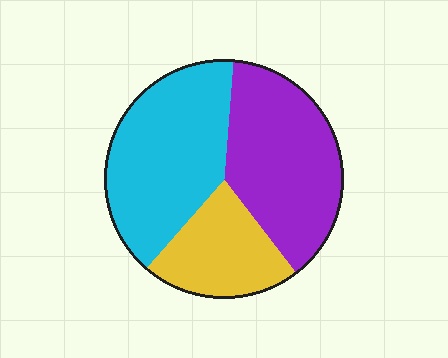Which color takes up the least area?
Yellow, at roughly 20%.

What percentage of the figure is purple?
Purple takes up about three eighths (3/8) of the figure.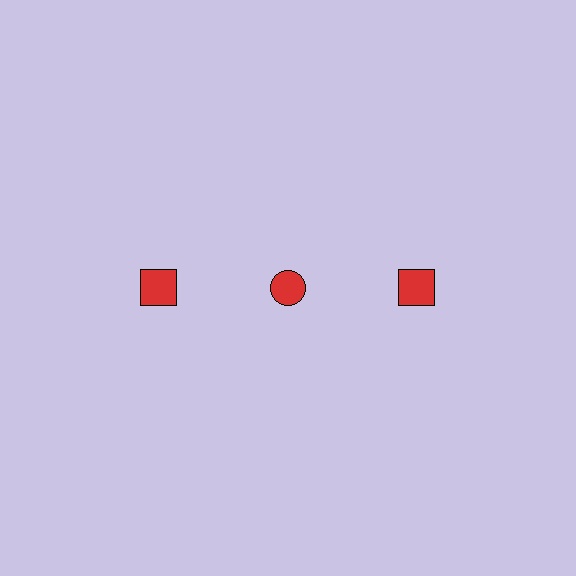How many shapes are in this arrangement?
There are 3 shapes arranged in a grid pattern.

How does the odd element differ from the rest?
It has a different shape: circle instead of square.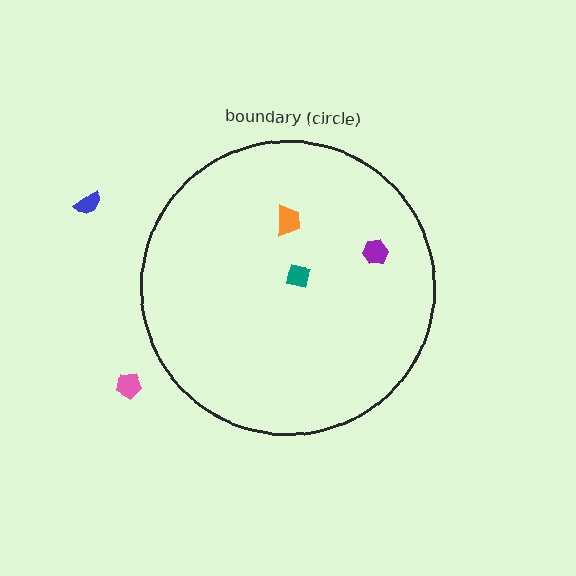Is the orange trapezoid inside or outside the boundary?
Inside.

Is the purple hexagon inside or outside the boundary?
Inside.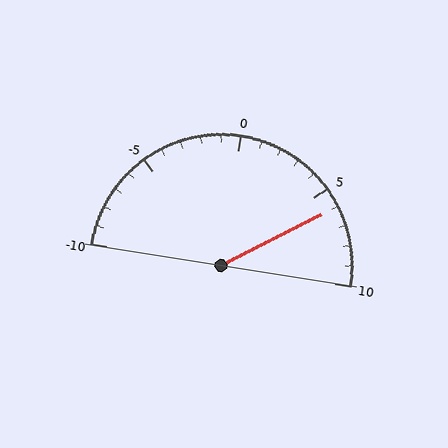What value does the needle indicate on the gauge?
The needle indicates approximately 6.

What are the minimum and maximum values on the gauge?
The gauge ranges from -10 to 10.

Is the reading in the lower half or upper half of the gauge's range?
The reading is in the upper half of the range (-10 to 10).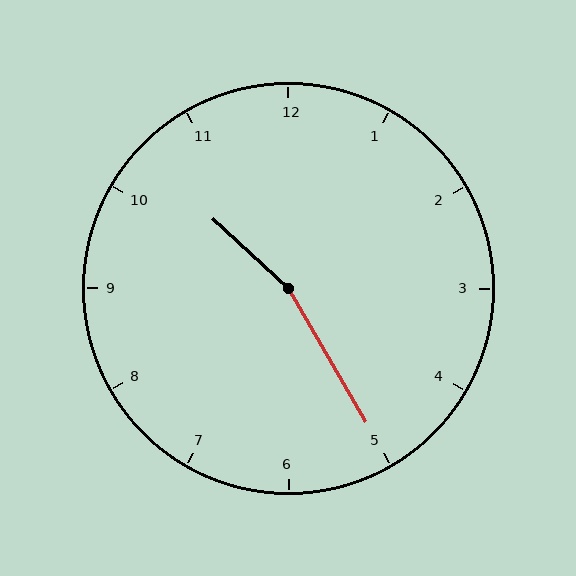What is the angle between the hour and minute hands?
Approximately 162 degrees.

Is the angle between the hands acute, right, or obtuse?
It is obtuse.